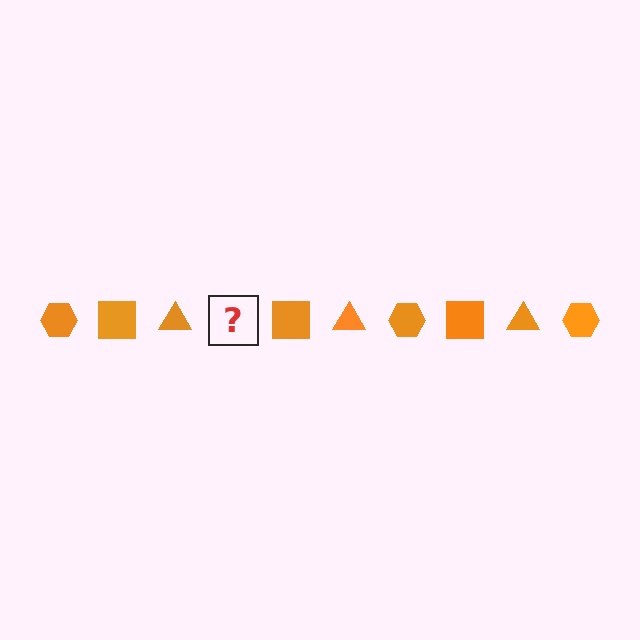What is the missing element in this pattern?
The missing element is an orange hexagon.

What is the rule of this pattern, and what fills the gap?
The rule is that the pattern cycles through hexagon, square, triangle shapes in orange. The gap should be filled with an orange hexagon.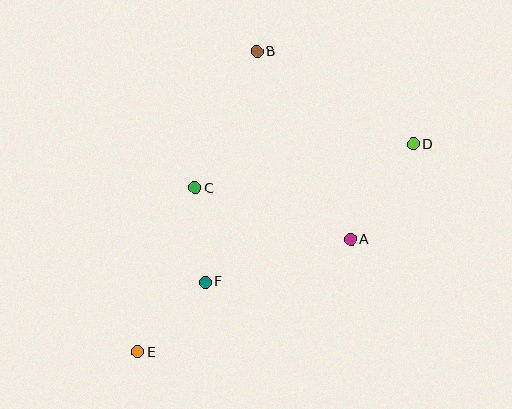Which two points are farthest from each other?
Points D and E are farthest from each other.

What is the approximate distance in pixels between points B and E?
The distance between B and E is approximately 323 pixels.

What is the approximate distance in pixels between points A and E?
The distance between A and E is approximately 241 pixels.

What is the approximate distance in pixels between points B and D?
The distance between B and D is approximately 182 pixels.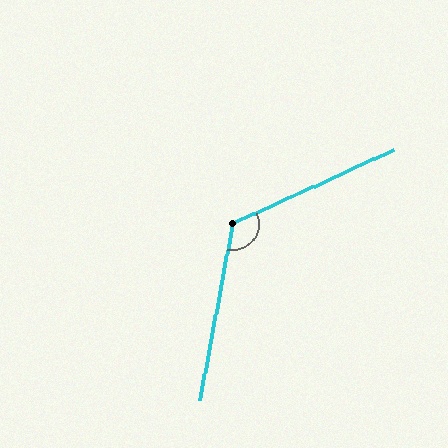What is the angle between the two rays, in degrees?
Approximately 125 degrees.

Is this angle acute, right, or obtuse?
It is obtuse.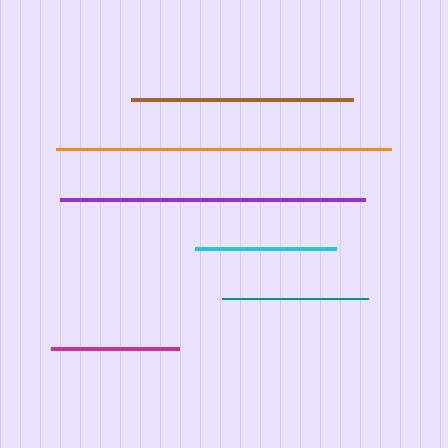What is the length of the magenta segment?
The magenta segment is approximately 128 pixels long.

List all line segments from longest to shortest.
From longest to shortest: orange, purple, brown, teal, cyan, magenta.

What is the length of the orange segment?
The orange segment is approximately 335 pixels long.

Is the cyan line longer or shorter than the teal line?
The teal line is longer than the cyan line.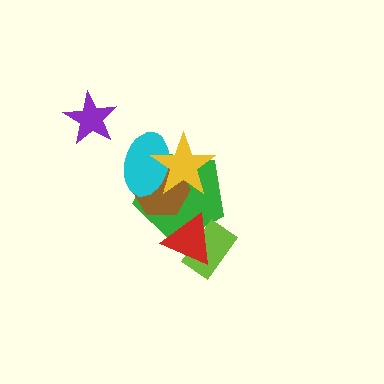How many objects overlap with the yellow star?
3 objects overlap with the yellow star.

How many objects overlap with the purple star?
0 objects overlap with the purple star.